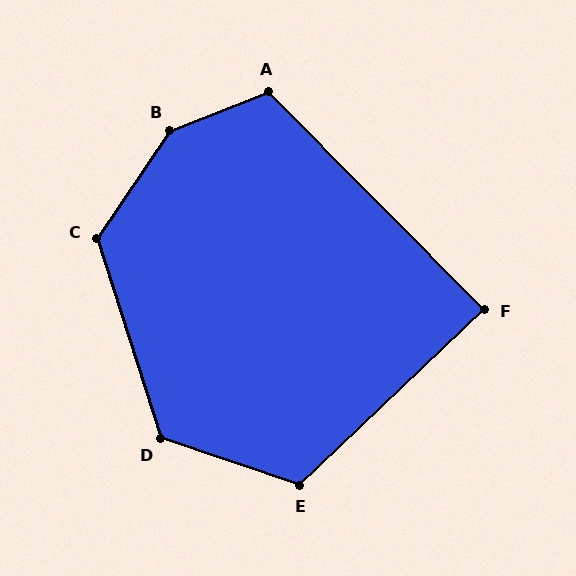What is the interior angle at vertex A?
Approximately 113 degrees (obtuse).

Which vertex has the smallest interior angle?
F, at approximately 89 degrees.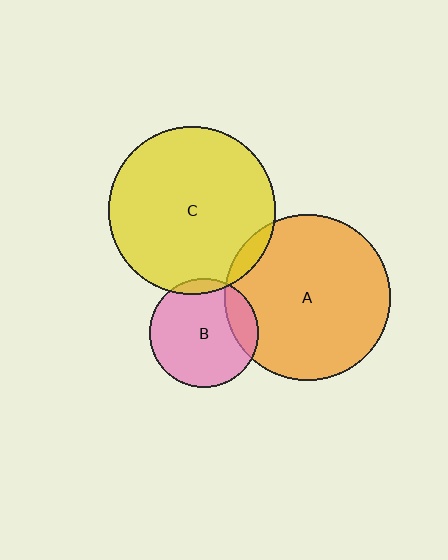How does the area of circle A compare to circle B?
Approximately 2.3 times.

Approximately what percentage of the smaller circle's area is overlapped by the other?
Approximately 5%.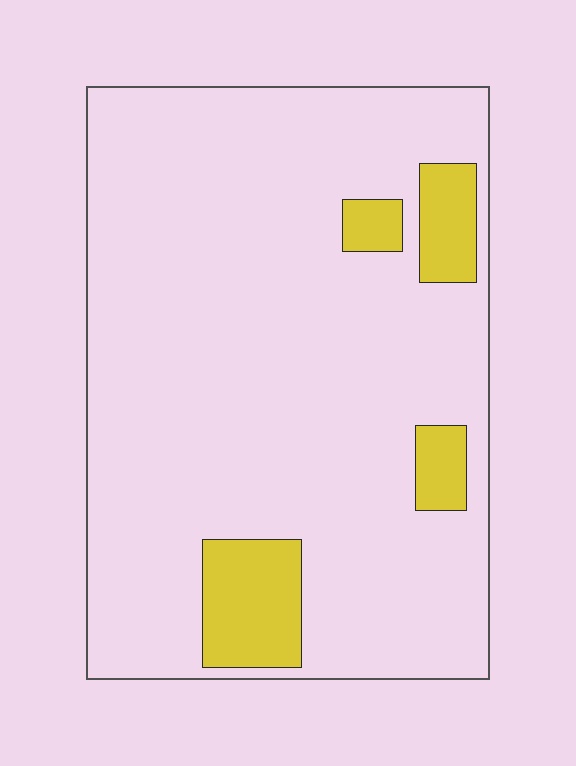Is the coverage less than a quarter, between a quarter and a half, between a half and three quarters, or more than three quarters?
Less than a quarter.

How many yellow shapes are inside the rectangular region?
4.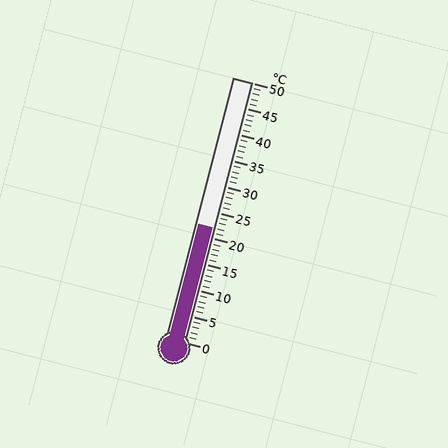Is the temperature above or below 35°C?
The temperature is below 35°C.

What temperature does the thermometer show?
The thermometer shows approximately 22°C.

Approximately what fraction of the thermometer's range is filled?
The thermometer is filled to approximately 45% of its range.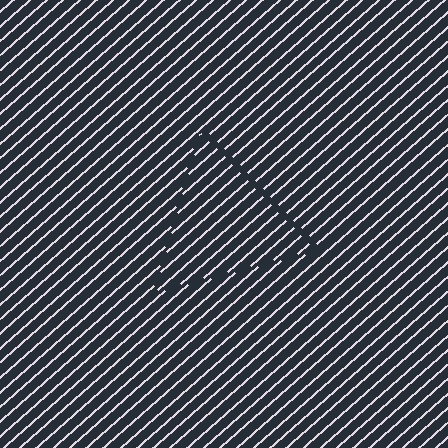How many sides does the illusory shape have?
3 sides — the line-ends trace a triangle.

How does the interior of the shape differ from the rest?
The interior of the shape contains the same grating, shifted by half a period — the contour is defined by the phase discontinuity where line-ends from the inner and outer gratings abut.